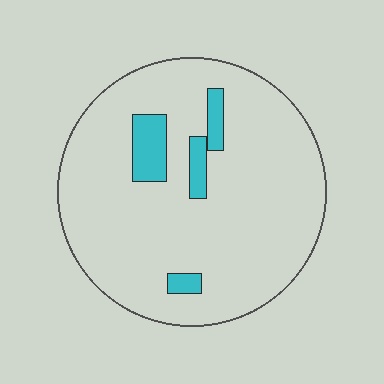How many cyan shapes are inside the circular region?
4.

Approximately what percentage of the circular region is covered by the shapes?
Approximately 10%.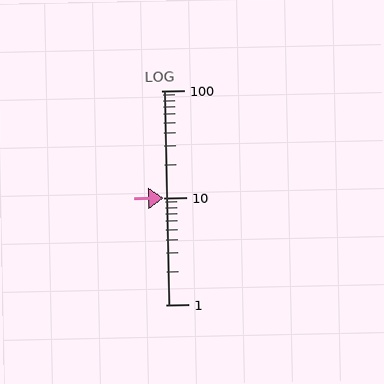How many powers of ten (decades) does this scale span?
The scale spans 2 decades, from 1 to 100.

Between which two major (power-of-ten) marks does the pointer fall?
The pointer is between 10 and 100.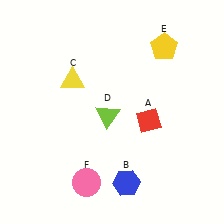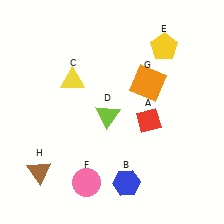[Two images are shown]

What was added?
An orange square (G), a brown triangle (H) were added in Image 2.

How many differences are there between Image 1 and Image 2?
There are 2 differences between the two images.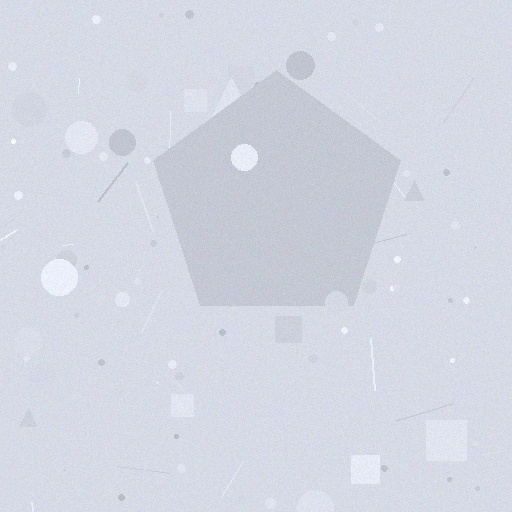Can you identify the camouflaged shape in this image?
The camouflaged shape is a pentagon.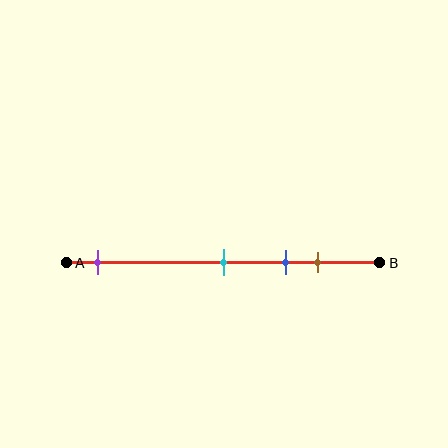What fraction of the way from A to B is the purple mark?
The purple mark is approximately 10% (0.1) of the way from A to B.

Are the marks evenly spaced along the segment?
No, the marks are not evenly spaced.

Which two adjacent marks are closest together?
The blue and brown marks are the closest adjacent pair.